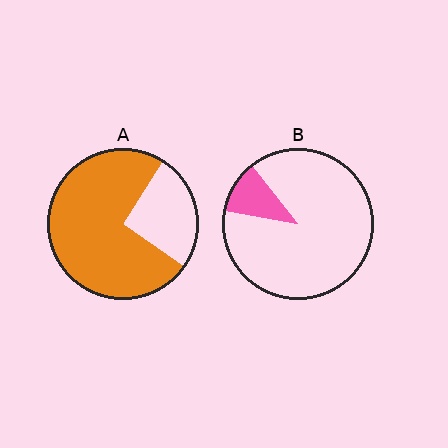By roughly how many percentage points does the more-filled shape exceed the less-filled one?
By roughly 65 percentage points (A over B).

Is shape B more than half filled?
No.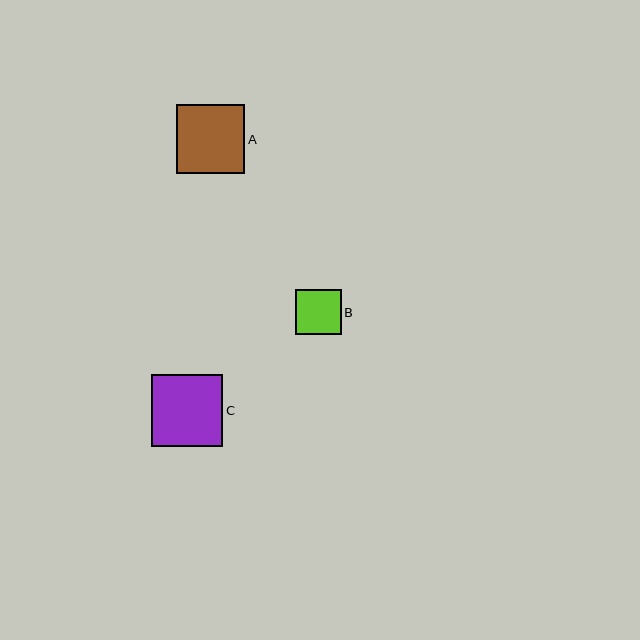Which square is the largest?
Square C is the largest with a size of approximately 71 pixels.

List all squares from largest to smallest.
From largest to smallest: C, A, B.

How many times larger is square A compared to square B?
Square A is approximately 1.5 times the size of square B.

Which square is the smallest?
Square B is the smallest with a size of approximately 46 pixels.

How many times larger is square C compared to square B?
Square C is approximately 1.6 times the size of square B.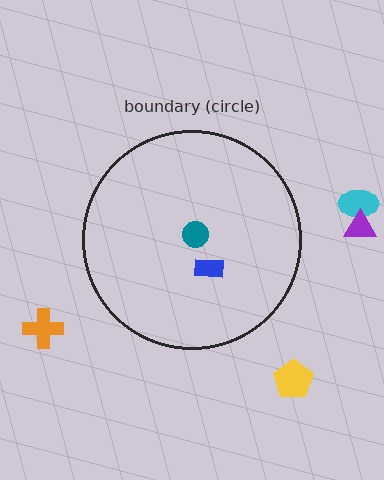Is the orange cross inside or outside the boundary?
Outside.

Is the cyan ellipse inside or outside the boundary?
Outside.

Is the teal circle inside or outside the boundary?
Inside.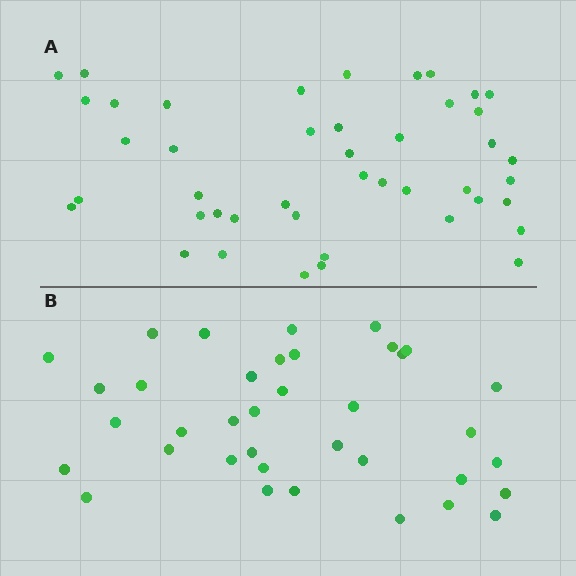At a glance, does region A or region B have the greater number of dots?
Region A (the top region) has more dots.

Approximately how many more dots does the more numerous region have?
Region A has roughly 8 or so more dots than region B.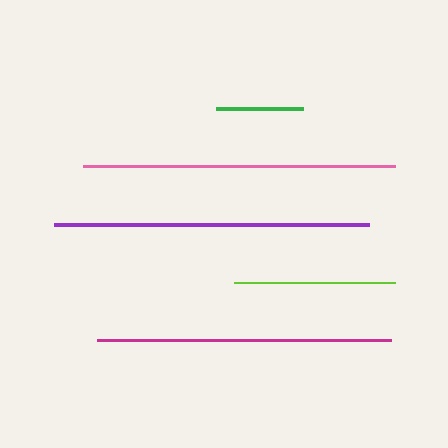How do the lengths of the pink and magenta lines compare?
The pink and magenta lines are approximately the same length.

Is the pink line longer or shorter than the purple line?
The purple line is longer than the pink line.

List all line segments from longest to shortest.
From longest to shortest: purple, pink, magenta, lime, green.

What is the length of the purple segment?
The purple segment is approximately 315 pixels long.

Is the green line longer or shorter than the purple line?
The purple line is longer than the green line.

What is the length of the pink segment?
The pink segment is approximately 313 pixels long.